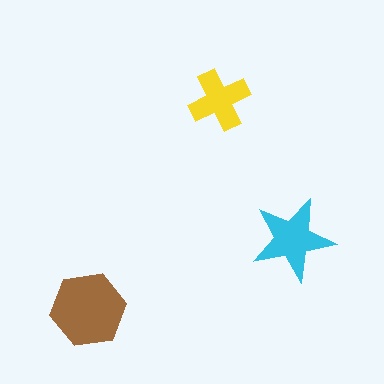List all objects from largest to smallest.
The brown hexagon, the cyan star, the yellow cross.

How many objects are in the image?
There are 3 objects in the image.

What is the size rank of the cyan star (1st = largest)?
2nd.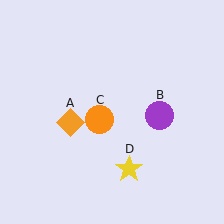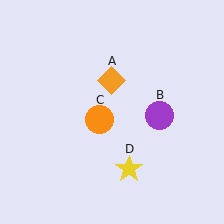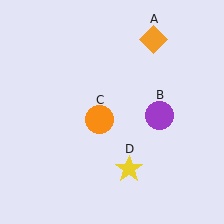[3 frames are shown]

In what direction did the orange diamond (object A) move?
The orange diamond (object A) moved up and to the right.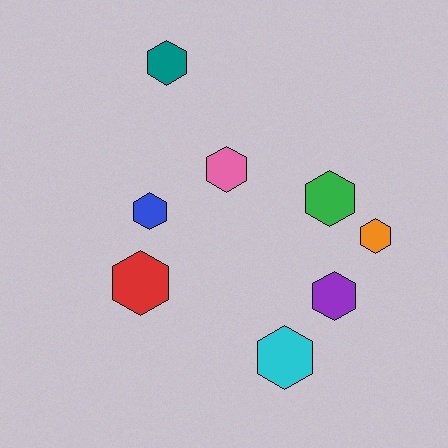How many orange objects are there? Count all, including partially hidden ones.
There is 1 orange object.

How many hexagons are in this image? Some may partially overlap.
There are 8 hexagons.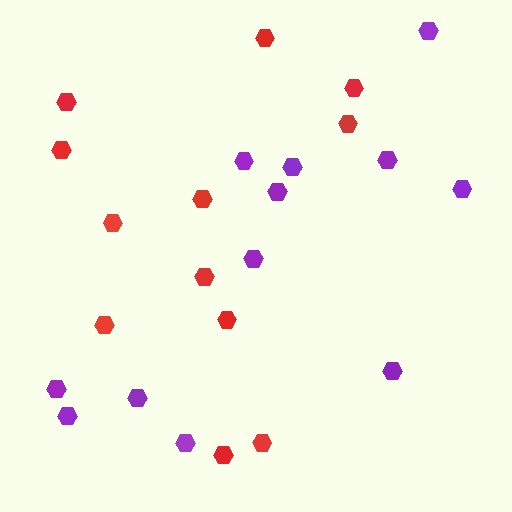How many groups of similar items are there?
There are 2 groups: one group of purple hexagons (12) and one group of red hexagons (12).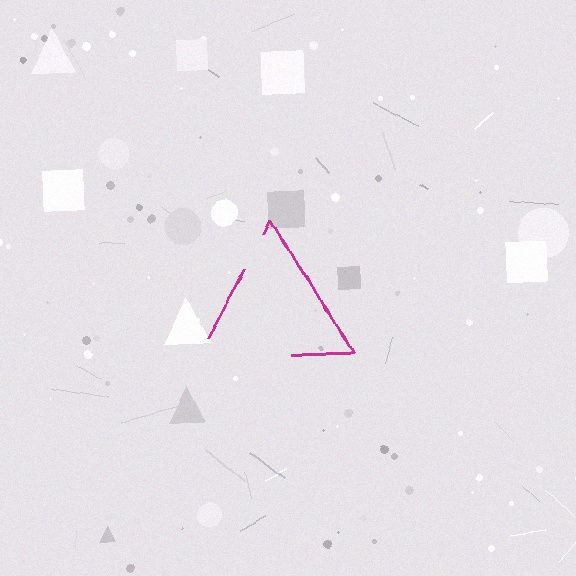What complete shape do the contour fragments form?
The contour fragments form a triangle.